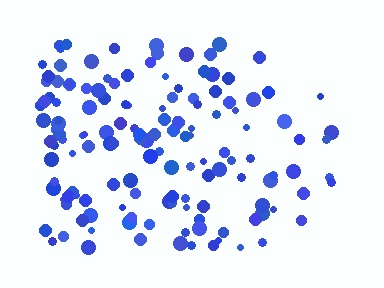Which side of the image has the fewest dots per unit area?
The right.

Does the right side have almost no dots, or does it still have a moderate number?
Still a moderate number, just noticeably fewer than the left.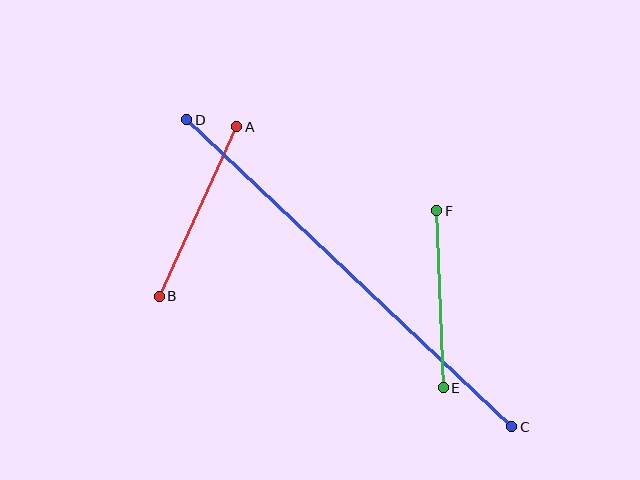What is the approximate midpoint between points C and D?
The midpoint is at approximately (349, 273) pixels.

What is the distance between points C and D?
The distance is approximately 447 pixels.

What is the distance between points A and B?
The distance is approximately 186 pixels.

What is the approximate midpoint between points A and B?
The midpoint is at approximately (198, 211) pixels.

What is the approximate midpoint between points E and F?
The midpoint is at approximately (440, 299) pixels.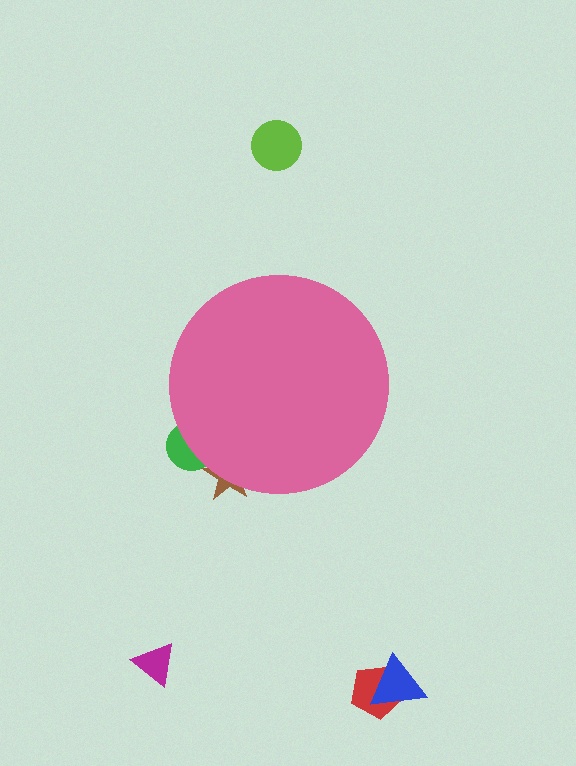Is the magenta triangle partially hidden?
No, the magenta triangle is fully visible.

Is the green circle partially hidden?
Yes, the green circle is partially hidden behind the pink circle.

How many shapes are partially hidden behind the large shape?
2 shapes are partially hidden.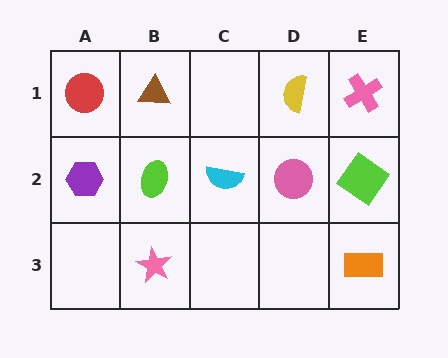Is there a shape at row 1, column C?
No, that cell is empty.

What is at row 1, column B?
A brown triangle.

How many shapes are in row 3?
2 shapes.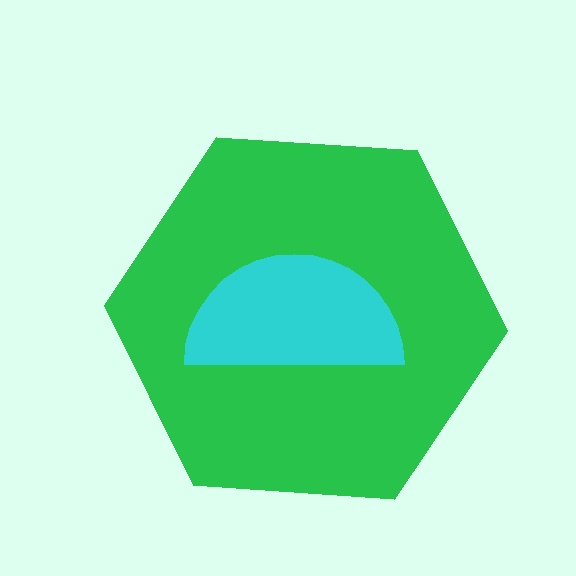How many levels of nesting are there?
2.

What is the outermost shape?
The green hexagon.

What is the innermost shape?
The cyan semicircle.